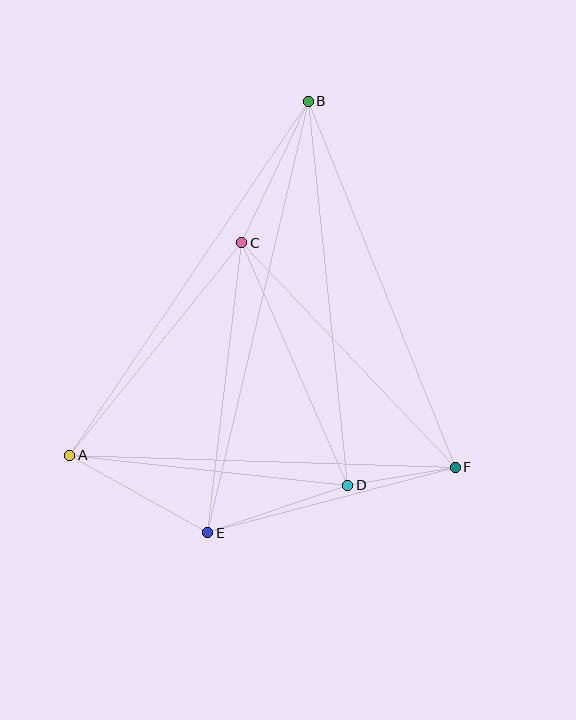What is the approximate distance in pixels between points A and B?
The distance between A and B is approximately 427 pixels.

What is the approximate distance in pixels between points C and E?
The distance between C and E is approximately 292 pixels.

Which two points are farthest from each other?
Points B and E are farthest from each other.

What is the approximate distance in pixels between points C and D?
The distance between C and D is approximately 265 pixels.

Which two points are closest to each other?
Points D and F are closest to each other.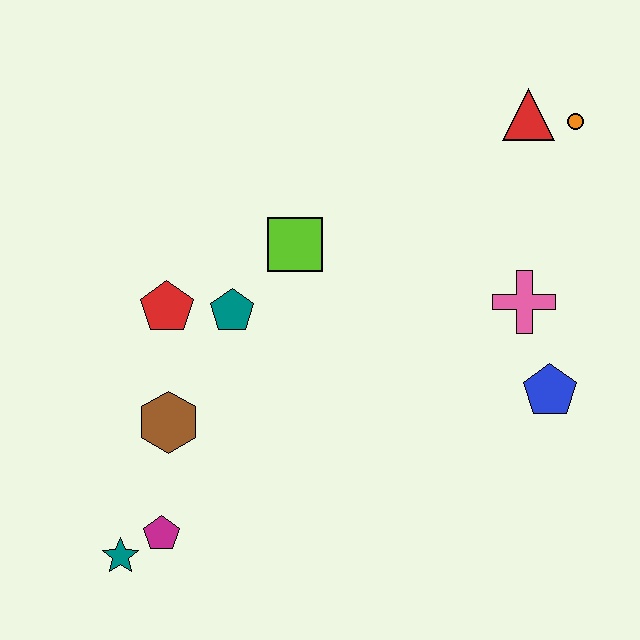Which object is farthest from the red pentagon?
The orange circle is farthest from the red pentagon.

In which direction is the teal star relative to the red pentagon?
The teal star is below the red pentagon.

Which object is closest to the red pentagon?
The teal pentagon is closest to the red pentagon.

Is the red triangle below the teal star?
No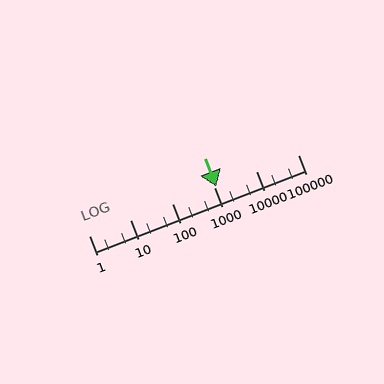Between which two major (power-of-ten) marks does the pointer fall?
The pointer is between 1000 and 10000.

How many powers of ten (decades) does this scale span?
The scale spans 5 decades, from 1 to 100000.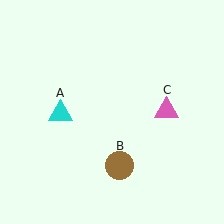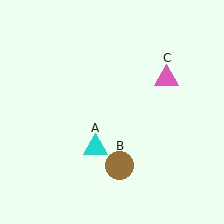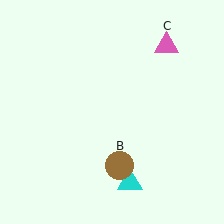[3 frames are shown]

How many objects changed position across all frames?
2 objects changed position: cyan triangle (object A), pink triangle (object C).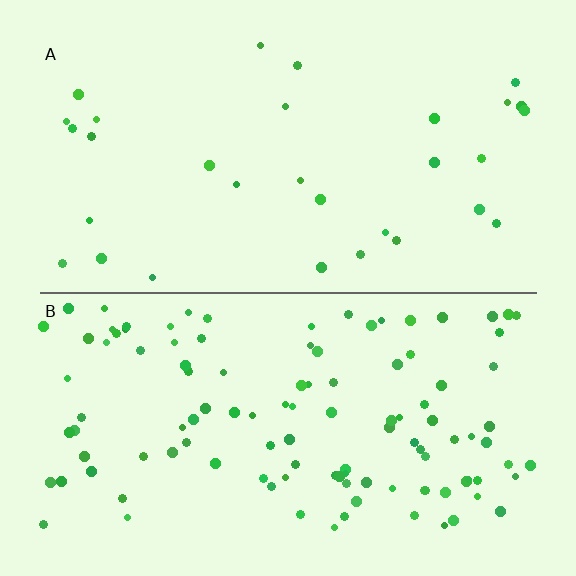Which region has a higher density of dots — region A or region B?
B (the bottom).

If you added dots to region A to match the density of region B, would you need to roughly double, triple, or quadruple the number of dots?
Approximately quadruple.